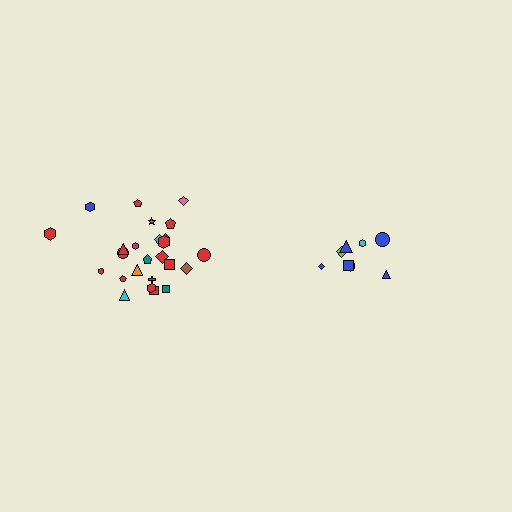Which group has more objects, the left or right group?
The left group.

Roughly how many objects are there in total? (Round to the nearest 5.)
Roughly 35 objects in total.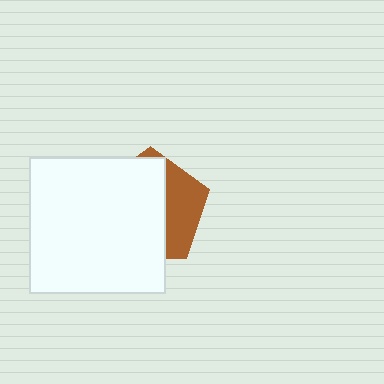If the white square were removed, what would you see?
You would see the complete brown pentagon.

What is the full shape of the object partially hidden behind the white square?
The partially hidden object is a brown pentagon.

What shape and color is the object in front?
The object in front is a white square.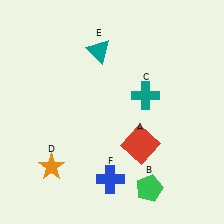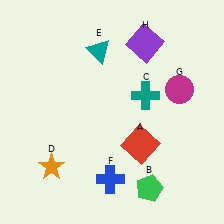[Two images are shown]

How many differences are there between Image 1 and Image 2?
There are 2 differences between the two images.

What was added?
A magenta circle (G), a purple square (H) were added in Image 2.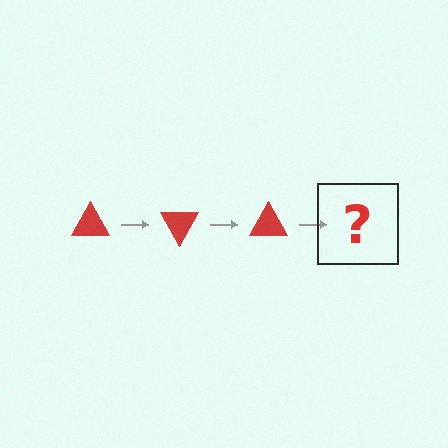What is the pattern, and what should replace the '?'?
The pattern is that the triangle rotates 60 degrees each step. The '?' should be a red triangle rotated 180 degrees.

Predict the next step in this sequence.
The next step is a red triangle rotated 180 degrees.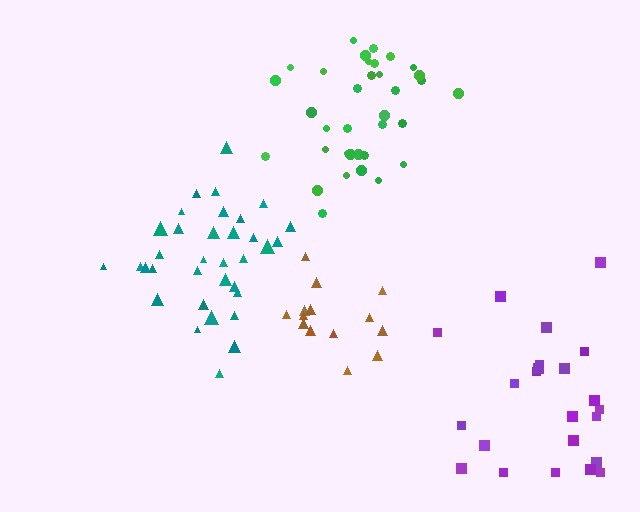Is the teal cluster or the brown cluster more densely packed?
Teal.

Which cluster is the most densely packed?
Teal.